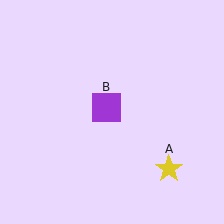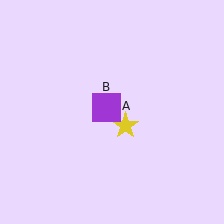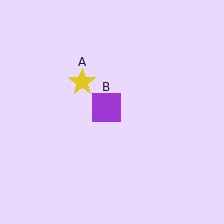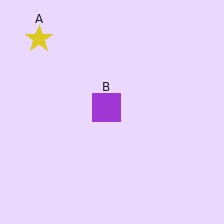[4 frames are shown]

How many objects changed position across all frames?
1 object changed position: yellow star (object A).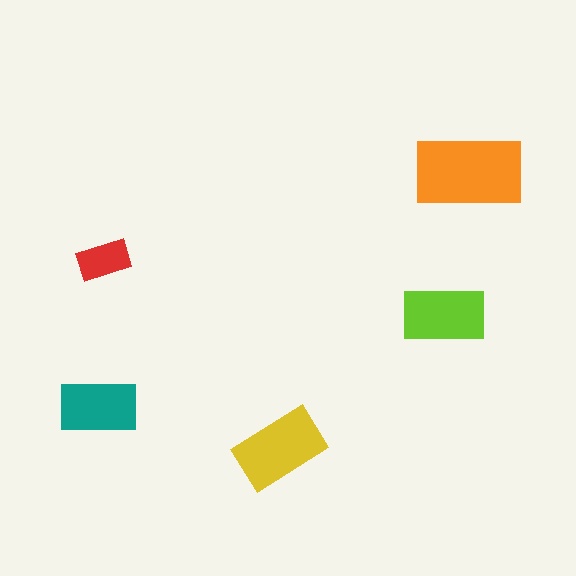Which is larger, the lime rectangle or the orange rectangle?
The orange one.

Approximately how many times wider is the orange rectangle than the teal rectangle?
About 1.5 times wider.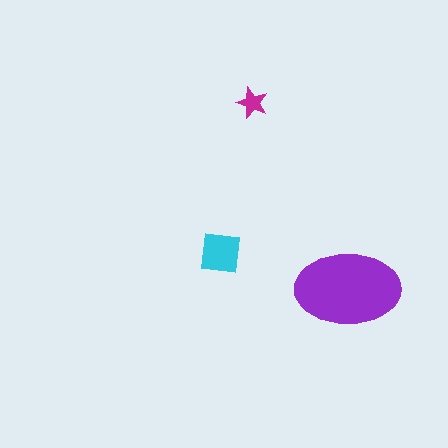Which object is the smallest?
The magenta star.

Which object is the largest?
The purple ellipse.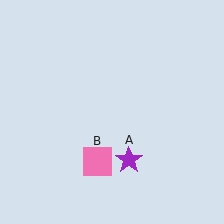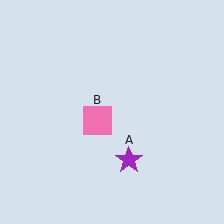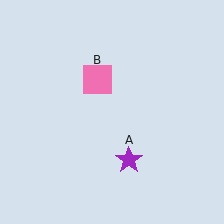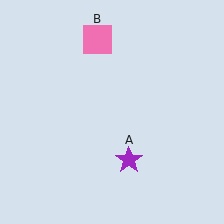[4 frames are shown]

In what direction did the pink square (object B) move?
The pink square (object B) moved up.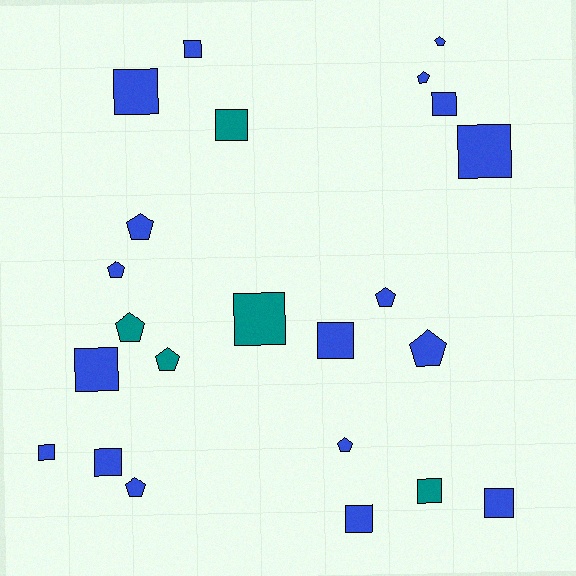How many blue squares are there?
There are 10 blue squares.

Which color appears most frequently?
Blue, with 18 objects.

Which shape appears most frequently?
Square, with 13 objects.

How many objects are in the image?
There are 23 objects.